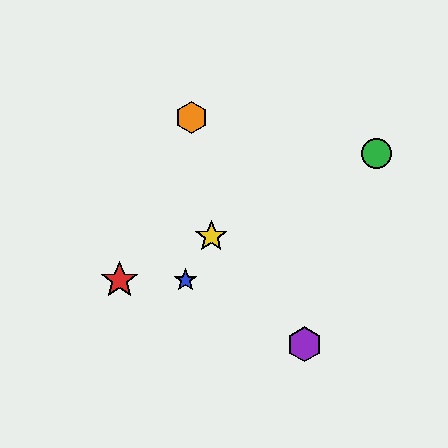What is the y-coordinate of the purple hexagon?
The purple hexagon is at y≈344.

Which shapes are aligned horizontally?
The red star, the blue star are aligned horizontally.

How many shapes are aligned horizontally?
2 shapes (the red star, the blue star) are aligned horizontally.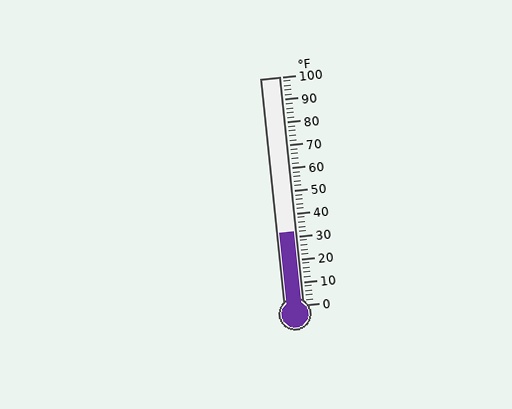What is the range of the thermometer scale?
The thermometer scale ranges from 0°F to 100°F.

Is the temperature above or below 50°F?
The temperature is below 50°F.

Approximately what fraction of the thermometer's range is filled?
The thermometer is filled to approximately 30% of its range.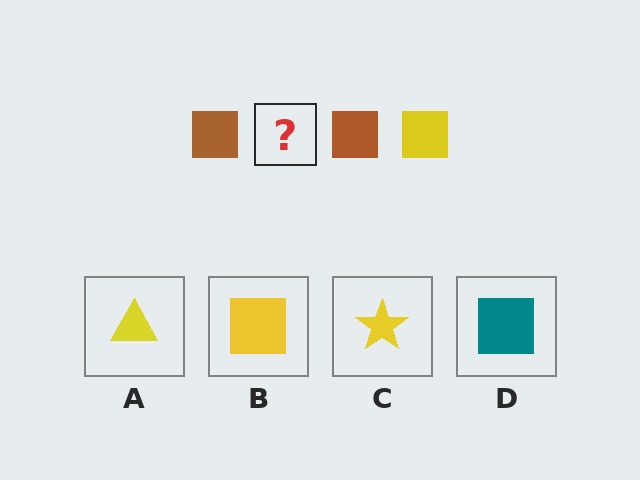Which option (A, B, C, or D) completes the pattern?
B.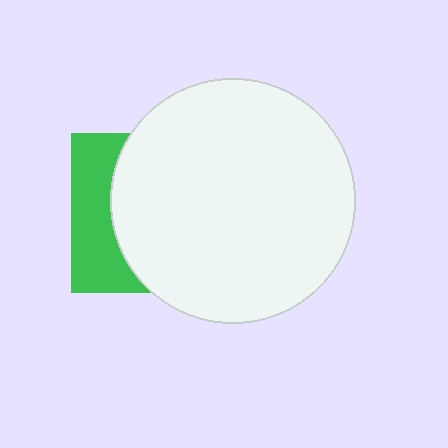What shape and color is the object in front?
The object in front is a white circle.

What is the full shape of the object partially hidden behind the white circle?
The partially hidden object is a green square.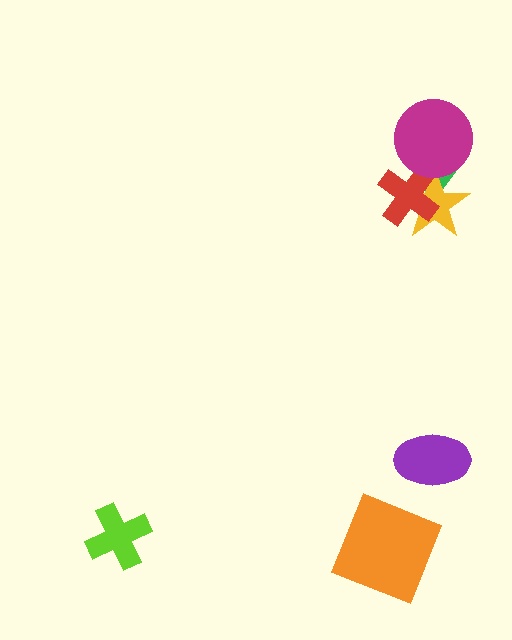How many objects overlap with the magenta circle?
3 objects overlap with the magenta circle.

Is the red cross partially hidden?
Yes, it is partially covered by another shape.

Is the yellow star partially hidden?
Yes, it is partially covered by another shape.